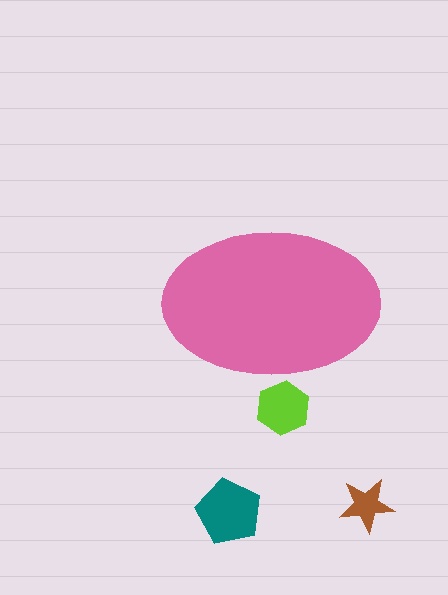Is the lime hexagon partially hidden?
Yes, the lime hexagon is partially hidden behind the pink ellipse.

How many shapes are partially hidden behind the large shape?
1 shape is partially hidden.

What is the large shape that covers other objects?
A pink ellipse.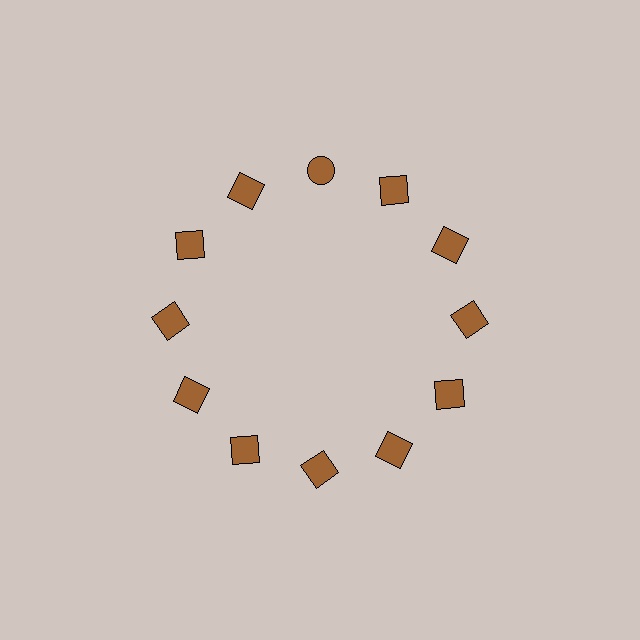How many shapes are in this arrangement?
There are 12 shapes arranged in a ring pattern.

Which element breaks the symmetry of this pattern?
The brown circle at roughly the 12 o'clock position breaks the symmetry. All other shapes are brown squares.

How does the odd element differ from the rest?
It has a different shape: circle instead of square.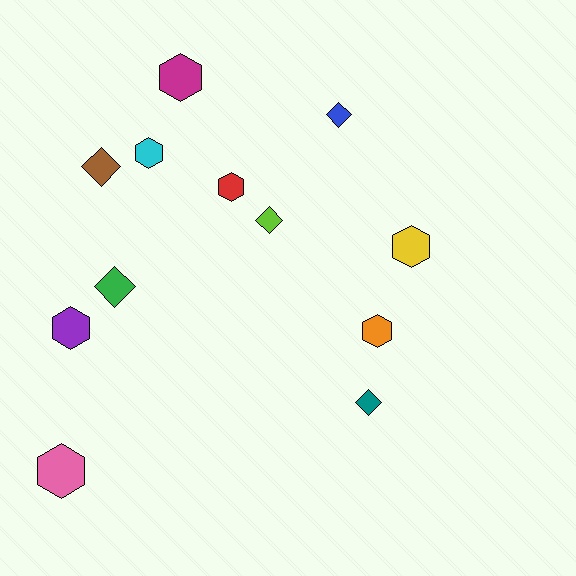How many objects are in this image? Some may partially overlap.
There are 12 objects.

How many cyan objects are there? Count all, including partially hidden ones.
There is 1 cyan object.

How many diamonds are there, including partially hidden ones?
There are 5 diamonds.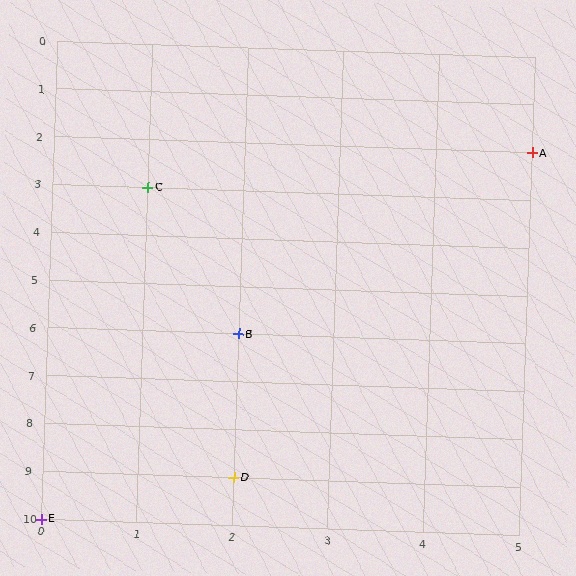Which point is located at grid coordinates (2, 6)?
Point B is at (2, 6).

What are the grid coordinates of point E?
Point E is at grid coordinates (0, 10).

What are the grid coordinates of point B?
Point B is at grid coordinates (2, 6).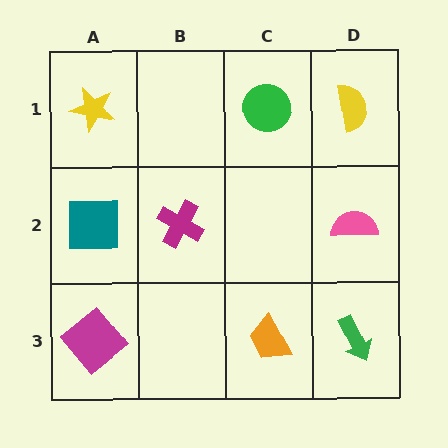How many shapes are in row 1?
3 shapes.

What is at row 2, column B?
A magenta cross.